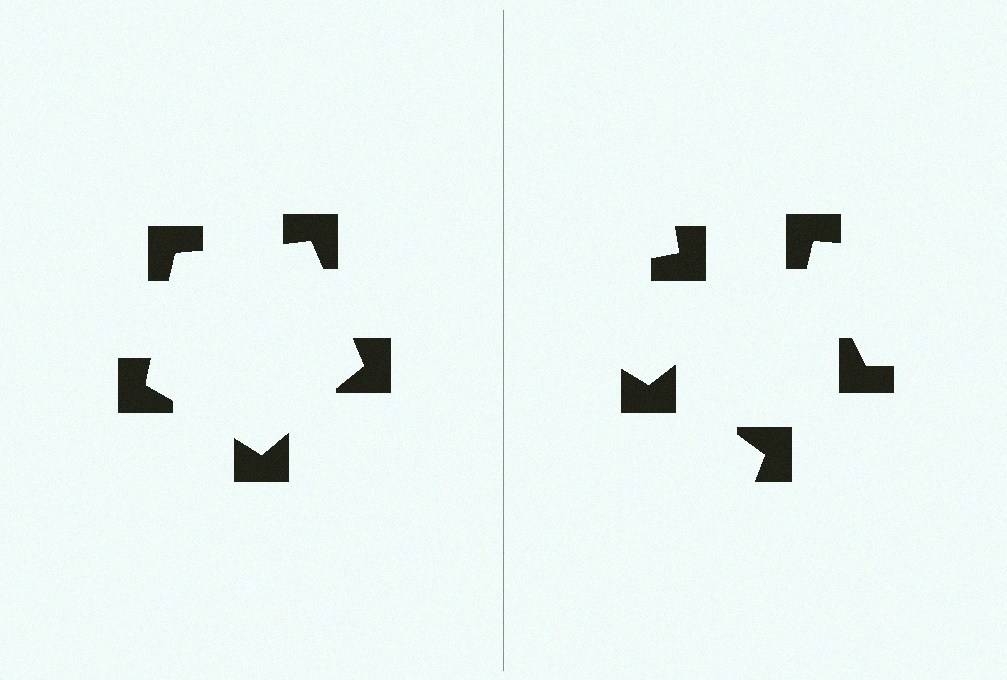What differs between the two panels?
The notched squares are positioned identically on both sides; only the wedge orientations differ. On the left they align to a pentagon; on the right they are misaligned.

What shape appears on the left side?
An illusory pentagon.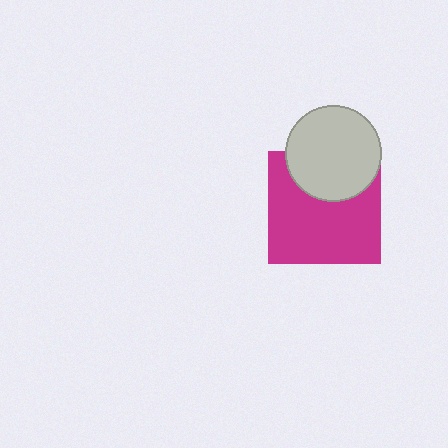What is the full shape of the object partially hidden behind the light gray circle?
The partially hidden object is a magenta square.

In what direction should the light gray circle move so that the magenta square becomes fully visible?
The light gray circle should move up. That is the shortest direction to clear the overlap and leave the magenta square fully visible.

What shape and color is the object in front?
The object in front is a light gray circle.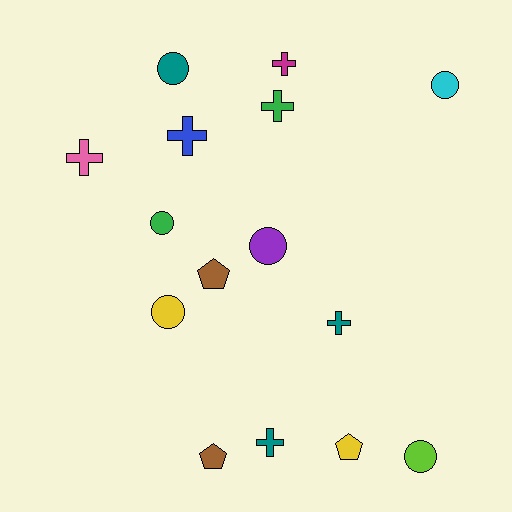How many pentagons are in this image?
There are 3 pentagons.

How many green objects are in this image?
There are 2 green objects.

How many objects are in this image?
There are 15 objects.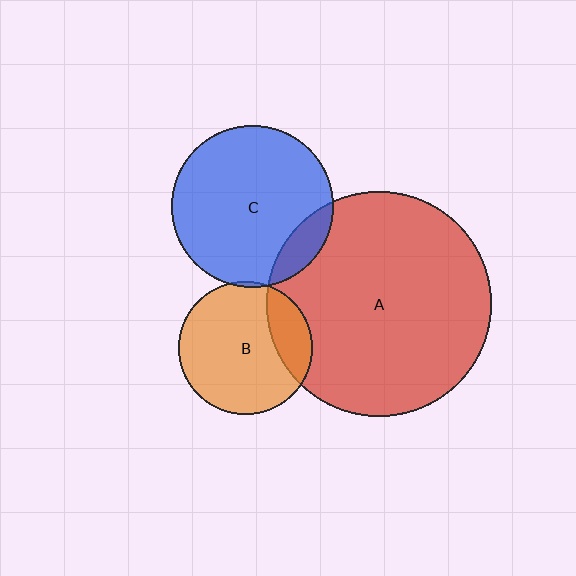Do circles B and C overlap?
Yes.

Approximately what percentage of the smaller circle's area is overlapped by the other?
Approximately 5%.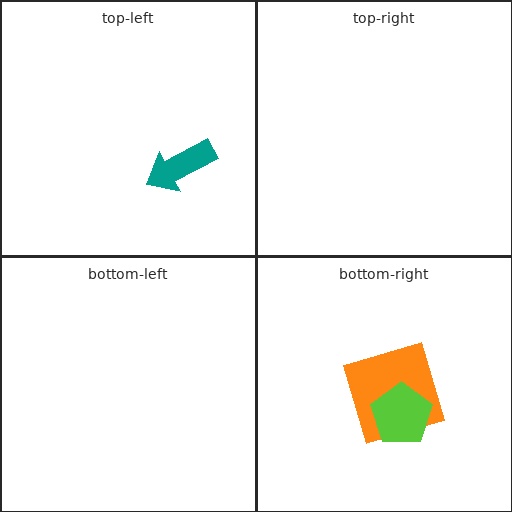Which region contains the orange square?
The bottom-right region.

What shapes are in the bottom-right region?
The orange square, the lime pentagon.